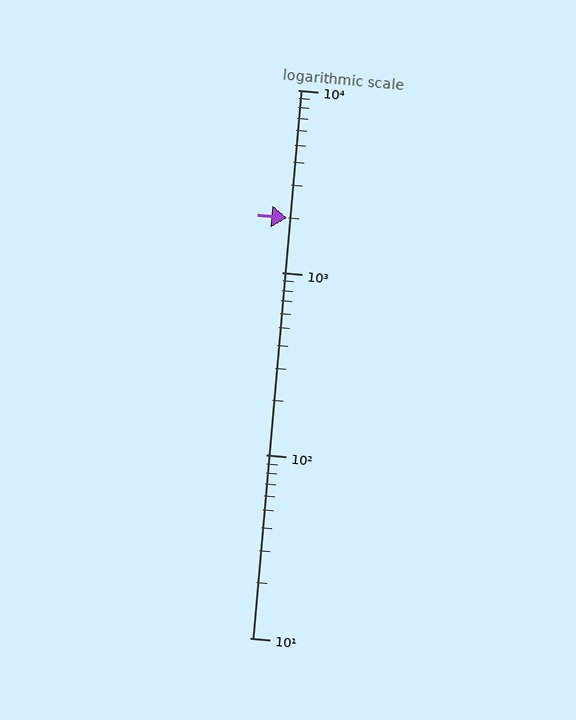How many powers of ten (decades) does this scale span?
The scale spans 3 decades, from 10 to 10000.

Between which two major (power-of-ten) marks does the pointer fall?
The pointer is between 1000 and 10000.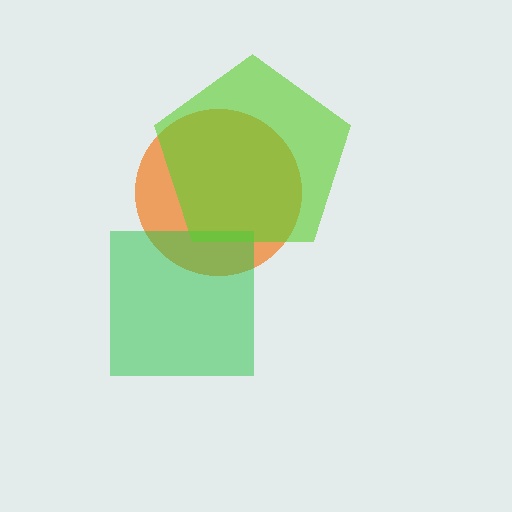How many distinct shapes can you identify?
There are 3 distinct shapes: an orange circle, a green square, a lime pentagon.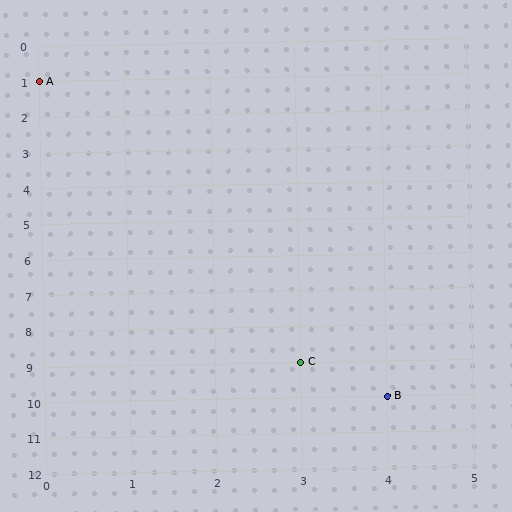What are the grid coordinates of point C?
Point C is at grid coordinates (3, 9).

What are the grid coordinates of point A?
Point A is at grid coordinates (0, 1).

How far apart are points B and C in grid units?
Points B and C are 1 column and 1 row apart (about 1.4 grid units diagonally).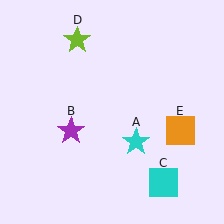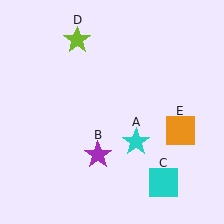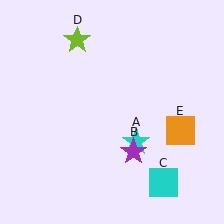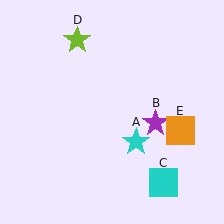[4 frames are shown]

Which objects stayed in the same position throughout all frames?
Cyan star (object A) and cyan square (object C) and lime star (object D) and orange square (object E) remained stationary.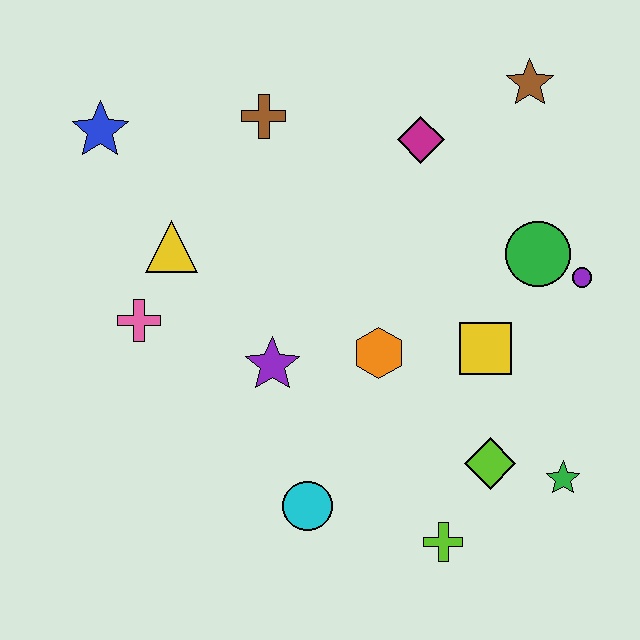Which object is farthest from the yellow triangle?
The green star is farthest from the yellow triangle.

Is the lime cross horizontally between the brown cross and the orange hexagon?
No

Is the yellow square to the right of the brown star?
No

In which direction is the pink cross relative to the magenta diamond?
The pink cross is to the left of the magenta diamond.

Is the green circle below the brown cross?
Yes